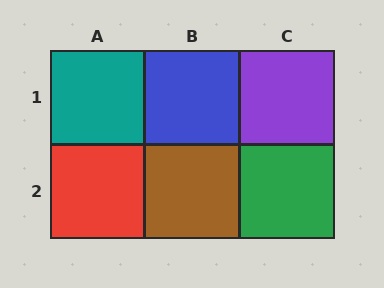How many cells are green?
1 cell is green.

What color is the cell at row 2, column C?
Green.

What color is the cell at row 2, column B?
Brown.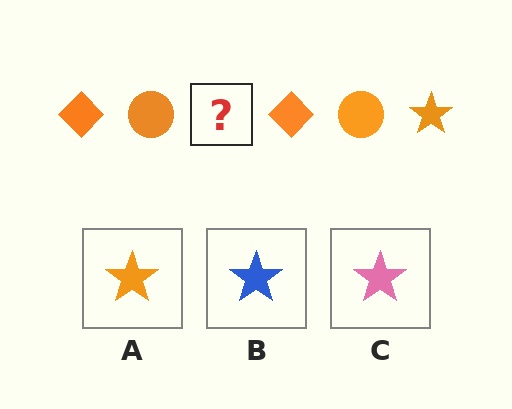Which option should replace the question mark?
Option A.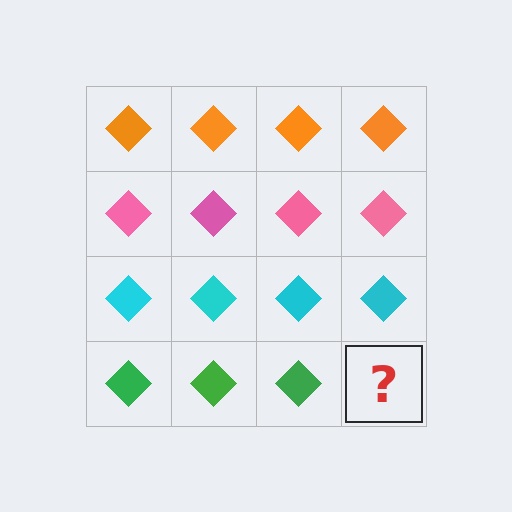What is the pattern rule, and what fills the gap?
The rule is that each row has a consistent color. The gap should be filled with a green diamond.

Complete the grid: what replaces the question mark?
The question mark should be replaced with a green diamond.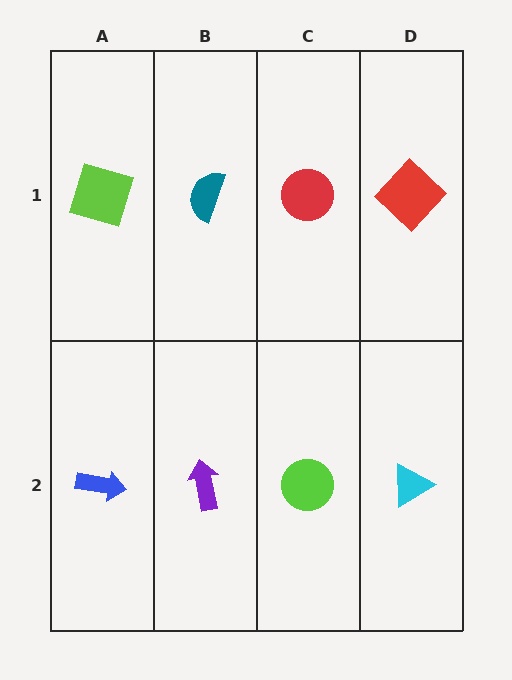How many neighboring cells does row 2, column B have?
3.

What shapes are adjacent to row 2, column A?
A lime square (row 1, column A), a purple arrow (row 2, column B).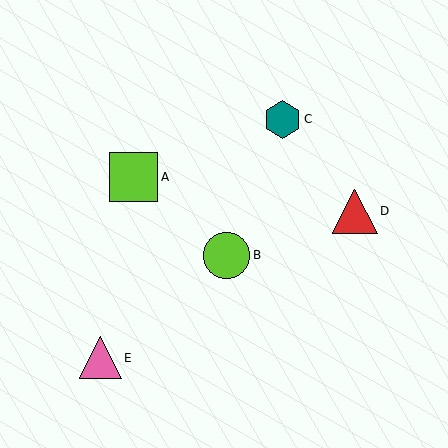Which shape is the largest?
The lime square (labeled A) is the largest.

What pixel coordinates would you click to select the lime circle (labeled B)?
Click at (227, 255) to select the lime circle B.